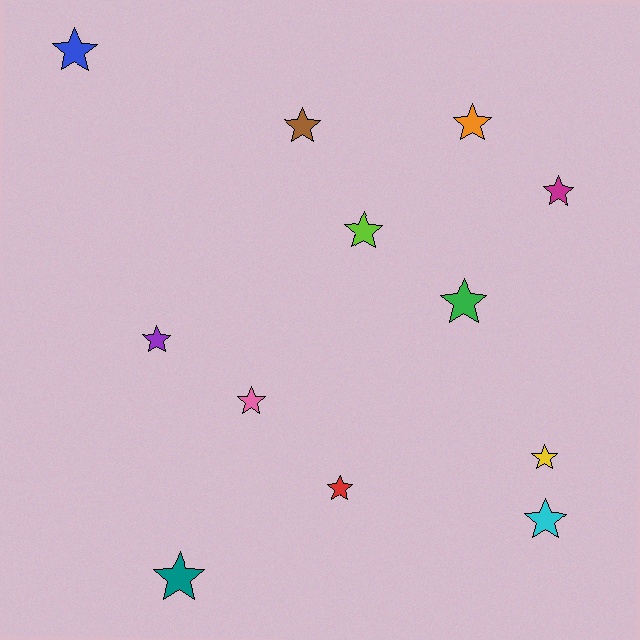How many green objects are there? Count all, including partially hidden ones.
There is 1 green object.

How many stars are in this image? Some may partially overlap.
There are 12 stars.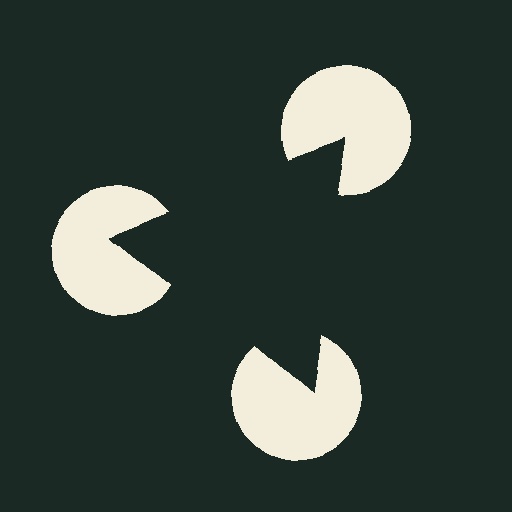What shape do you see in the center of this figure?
An illusory triangle — its edges are inferred from the aligned wedge cuts in the pac-man discs, not physically drawn.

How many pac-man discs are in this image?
There are 3 — one at each vertex of the illusory triangle.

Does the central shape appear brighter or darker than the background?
It typically appears slightly darker than the background, even though no actual brightness change is drawn.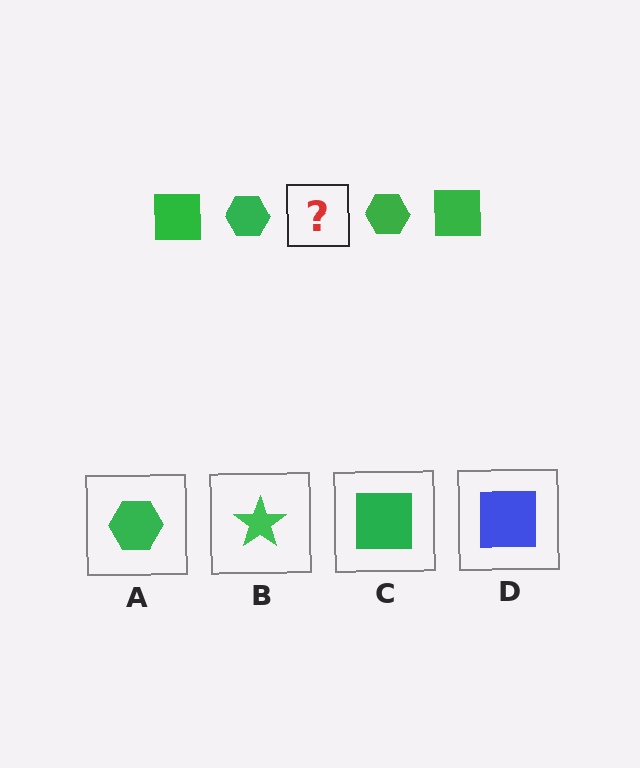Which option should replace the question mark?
Option C.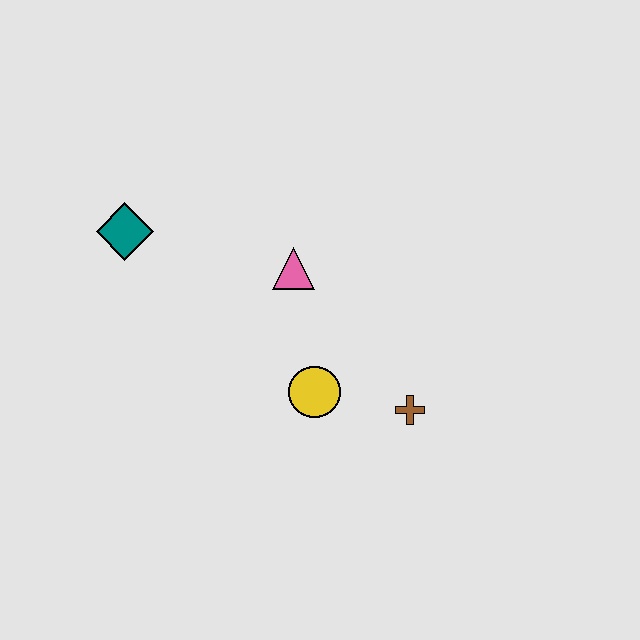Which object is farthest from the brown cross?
The teal diamond is farthest from the brown cross.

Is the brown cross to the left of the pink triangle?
No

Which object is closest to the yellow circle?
The brown cross is closest to the yellow circle.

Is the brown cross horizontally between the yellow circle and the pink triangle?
No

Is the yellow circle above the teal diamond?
No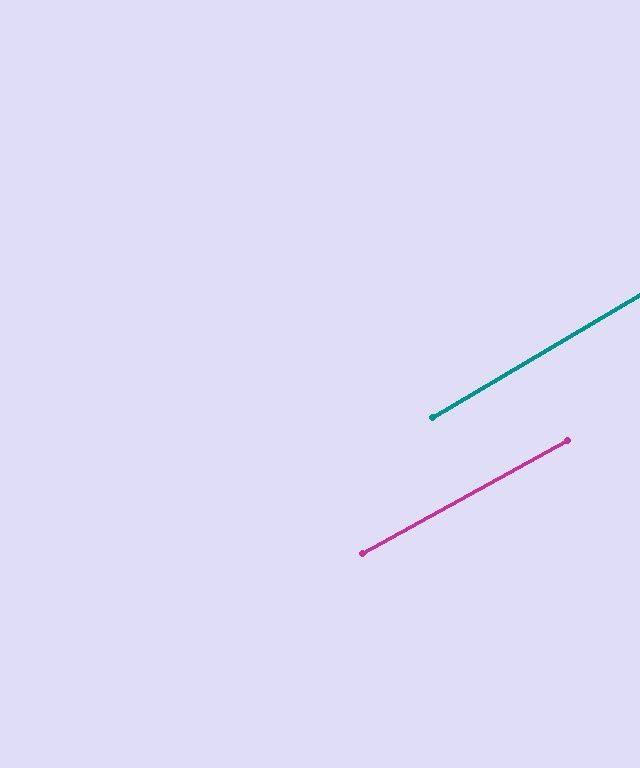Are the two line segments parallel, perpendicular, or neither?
Parallel — their directions differ by only 1.6°.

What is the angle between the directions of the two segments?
Approximately 2 degrees.